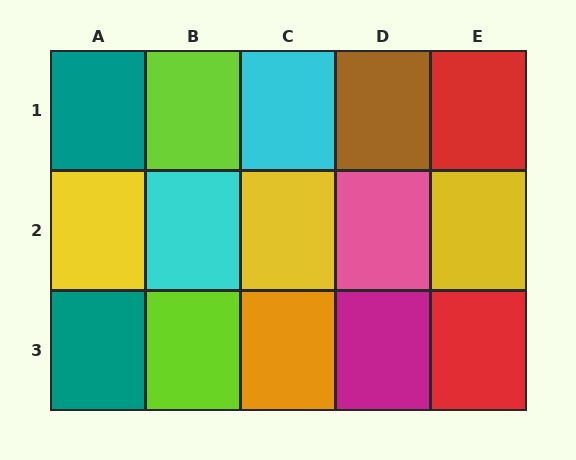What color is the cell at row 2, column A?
Yellow.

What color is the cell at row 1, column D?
Brown.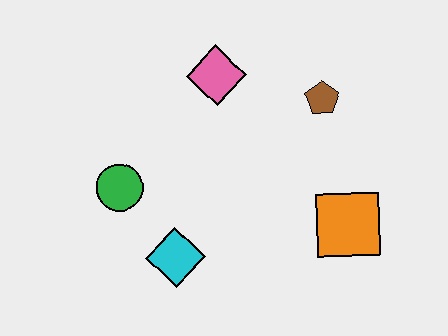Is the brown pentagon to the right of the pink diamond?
Yes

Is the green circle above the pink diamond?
No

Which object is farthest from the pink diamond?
The orange square is farthest from the pink diamond.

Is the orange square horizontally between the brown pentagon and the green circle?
No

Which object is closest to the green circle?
The cyan diamond is closest to the green circle.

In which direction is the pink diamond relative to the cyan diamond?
The pink diamond is above the cyan diamond.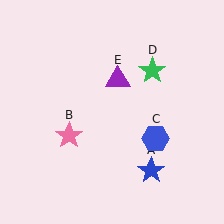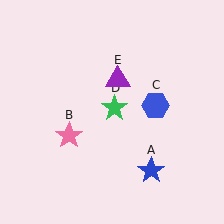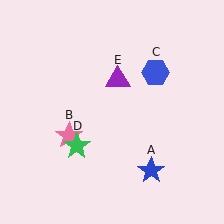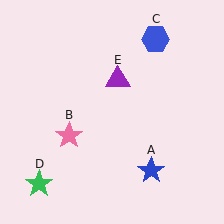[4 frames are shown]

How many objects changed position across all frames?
2 objects changed position: blue hexagon (object C), green star (object D).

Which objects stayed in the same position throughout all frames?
Blue star (object A) and pink star (object B) and purple triangle (object E) remained stationary.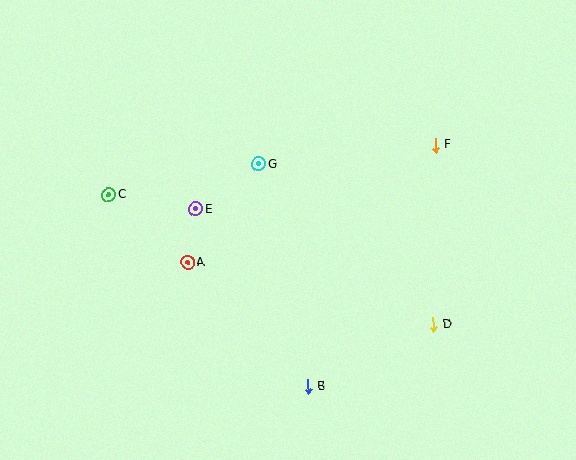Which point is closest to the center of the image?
Point G at (258, 164) is closest to the center.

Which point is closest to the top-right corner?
Point F is closest to the top-right corner.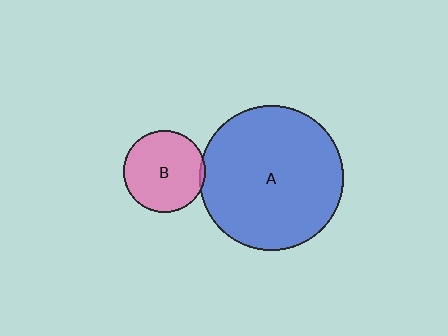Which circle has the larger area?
Circle A (blue).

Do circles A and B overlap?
Yes.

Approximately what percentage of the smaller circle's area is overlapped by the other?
Approximately 5%.